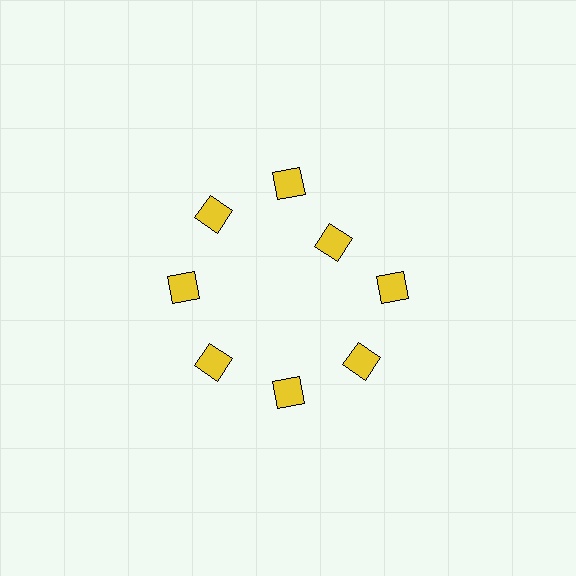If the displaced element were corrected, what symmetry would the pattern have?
It would have 8-fold rotational symmetry — the pattern would map onto itself every 45 degrees.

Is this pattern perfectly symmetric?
No. The 8 yellow diamonds are arranged in a ring, but one element near the 2 o'clock position is pulled inward toward the center, breaking the 8-fold rotational symmetry.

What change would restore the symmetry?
The symmetry would be restored by moving it outward, back onto the ring so that all 8 diamonds sit at equal angles and equal distance from the center.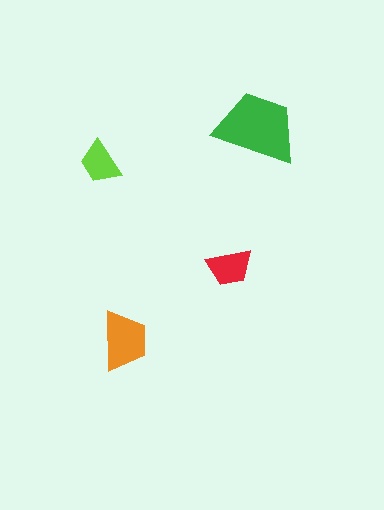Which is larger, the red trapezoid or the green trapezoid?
The green one.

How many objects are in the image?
There are 4 objects in the image.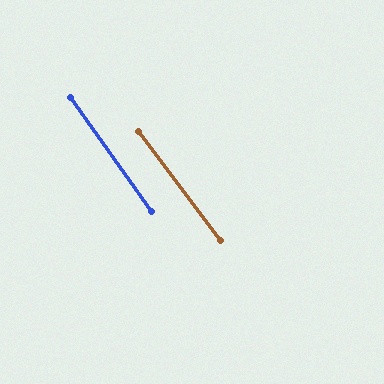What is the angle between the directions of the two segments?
Approximately 1 degree.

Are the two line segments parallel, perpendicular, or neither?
Parallel — their directions differ by only 1.4°.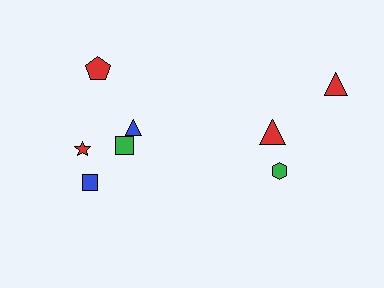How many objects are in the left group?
There are 5 objects.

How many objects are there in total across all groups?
There are 8 objects.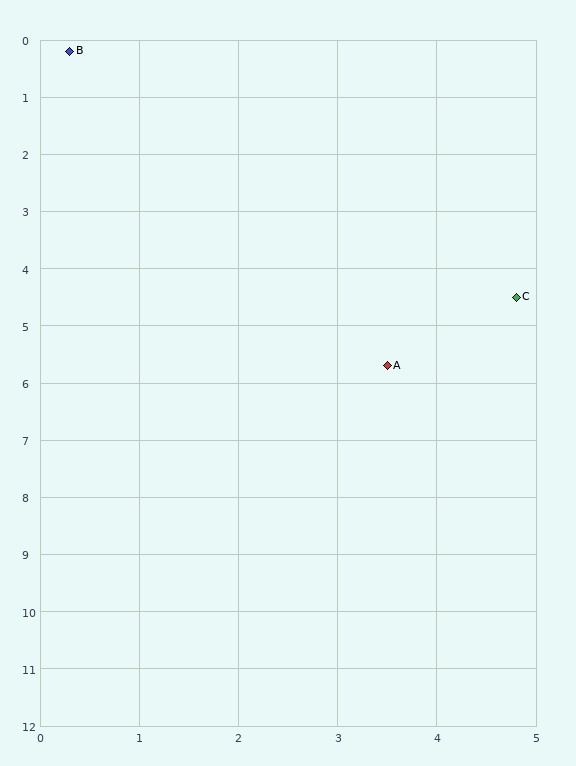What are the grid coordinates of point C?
Point C is at approximately (4.8, 4.5).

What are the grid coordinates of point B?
Point B is at approximately (0.3, 0.2).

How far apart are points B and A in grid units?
Points B and A are about 6.4 grid units apart.